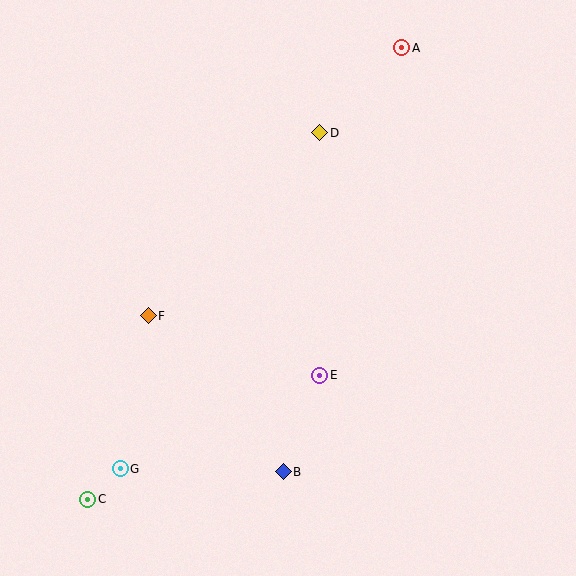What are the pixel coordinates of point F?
Point F is at (148, 316).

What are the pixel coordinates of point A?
Point A is at (402, 48).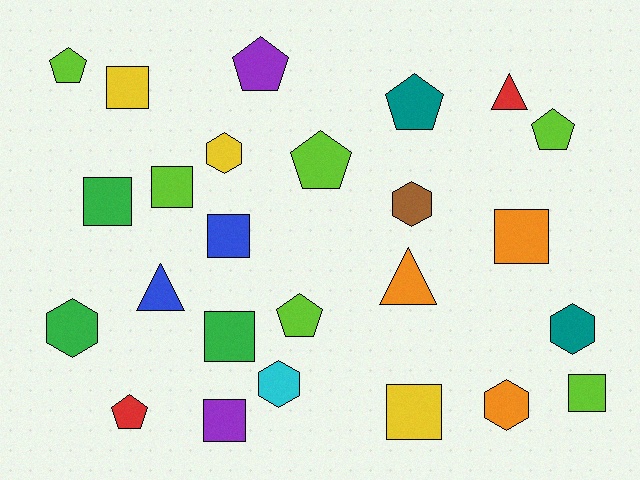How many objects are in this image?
There are 25 objects.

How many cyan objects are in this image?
There is 1 cyan object.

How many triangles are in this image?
There are 3 triangles.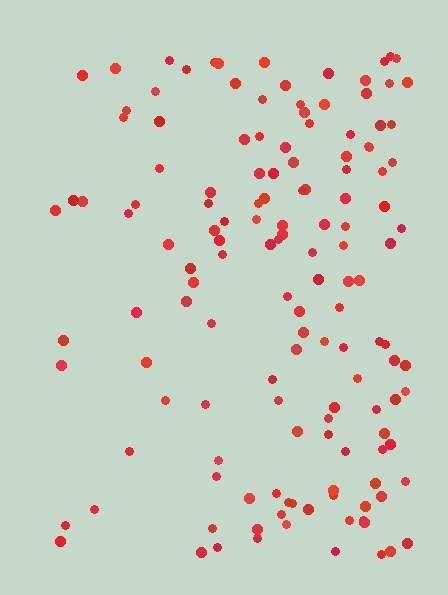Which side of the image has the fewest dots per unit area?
The left.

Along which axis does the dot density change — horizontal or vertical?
Horizontal.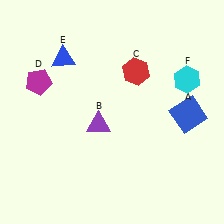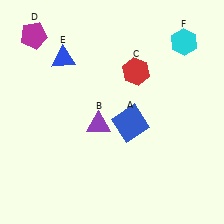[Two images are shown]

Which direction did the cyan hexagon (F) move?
The cyan hexagon (F) moved up.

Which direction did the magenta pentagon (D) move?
The magenta pentagon (D) moved up.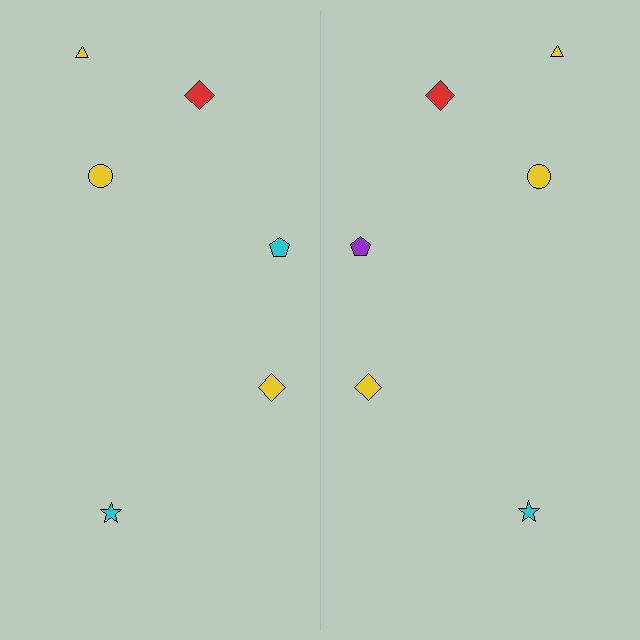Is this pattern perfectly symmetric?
No, the pattern is not perfectly symmetric. The purple pentagon on the right side breaks the symmetry — its mirror counterpart is cyan.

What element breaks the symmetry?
The purple pentagon on the right side breaks the symmetry — its mirror counterpart is cyan.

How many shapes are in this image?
There are 12 shapes in this image.